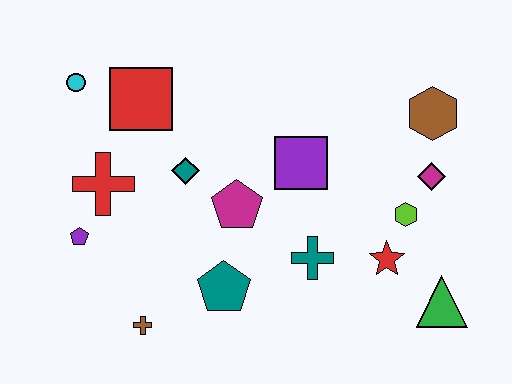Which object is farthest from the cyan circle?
The green triangle is farthest from the cyan circle.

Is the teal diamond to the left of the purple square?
Yes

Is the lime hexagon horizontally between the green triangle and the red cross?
Yes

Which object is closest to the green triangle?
The red star is closest to the green triangle.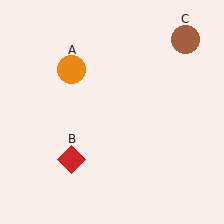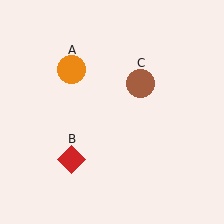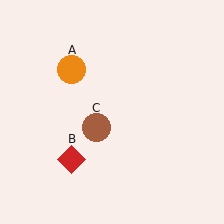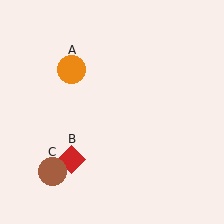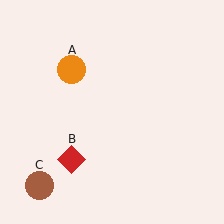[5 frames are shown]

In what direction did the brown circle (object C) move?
The brown circle (object C) moved down and to the left.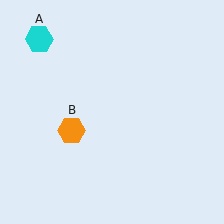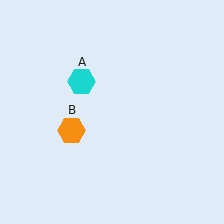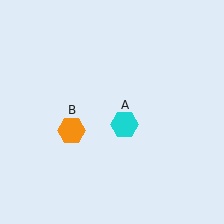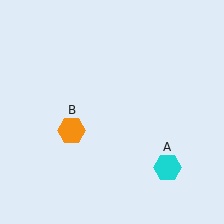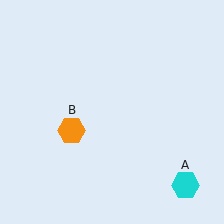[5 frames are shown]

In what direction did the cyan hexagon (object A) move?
The cyan hexagon (object A) moved down and to the right.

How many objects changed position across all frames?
1 object changed position: cyan hexagon (object A).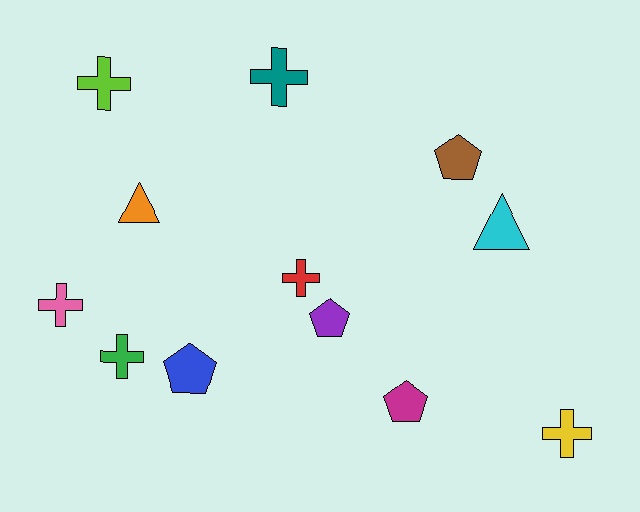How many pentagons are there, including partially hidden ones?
There are 4 pentagons.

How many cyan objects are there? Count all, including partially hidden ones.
There is 1 cyan object.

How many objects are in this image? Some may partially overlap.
There are 12 objects.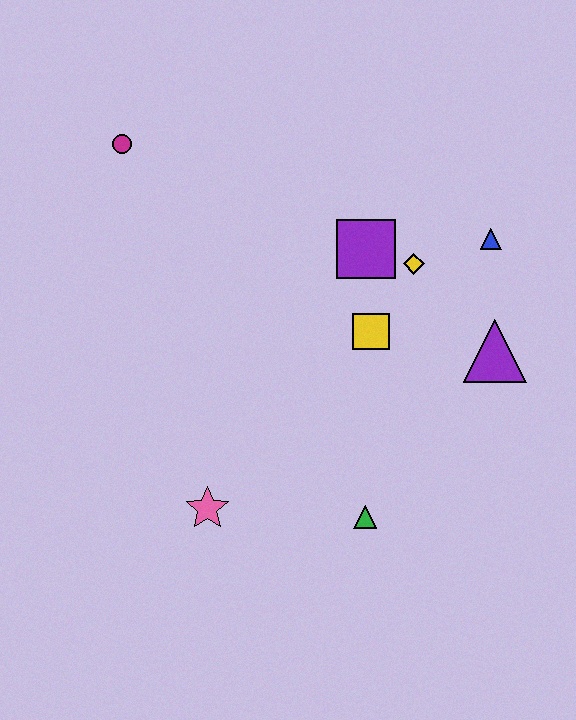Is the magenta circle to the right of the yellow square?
No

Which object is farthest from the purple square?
The pink star is farthest from the purple square.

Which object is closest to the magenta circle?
The purple square is closest to the magenta circle.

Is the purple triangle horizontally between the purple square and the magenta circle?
No